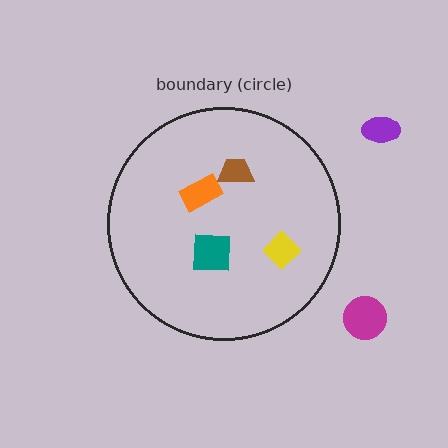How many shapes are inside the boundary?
4 inside, 2 outside.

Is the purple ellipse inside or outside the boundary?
Outside.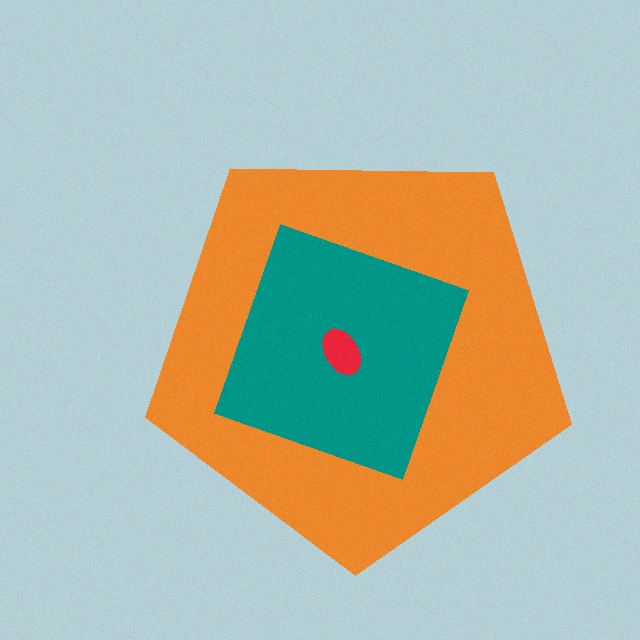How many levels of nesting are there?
3.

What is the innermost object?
The red ellipse.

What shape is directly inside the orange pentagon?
The teal square.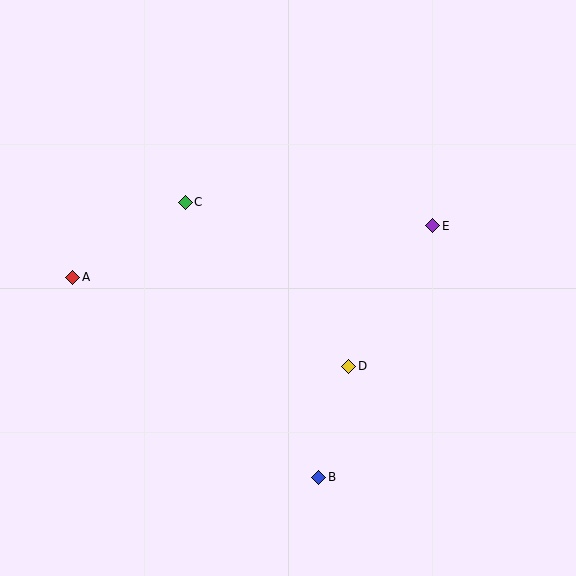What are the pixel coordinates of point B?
Point B is at (319, 477).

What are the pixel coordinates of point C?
Point C is at (185, 202).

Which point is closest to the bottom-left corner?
Point A is closest to the bottom-left corner.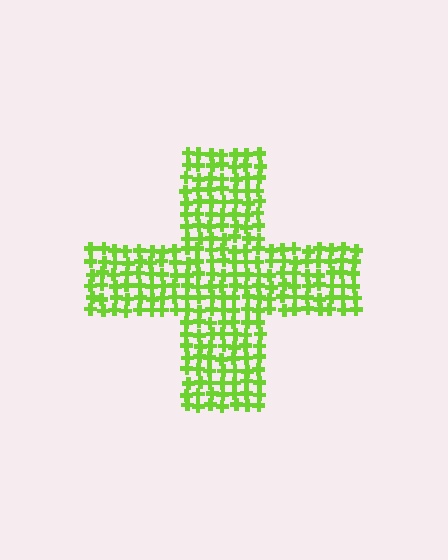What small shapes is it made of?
It is made of small crosses.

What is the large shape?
The large shape is a cross.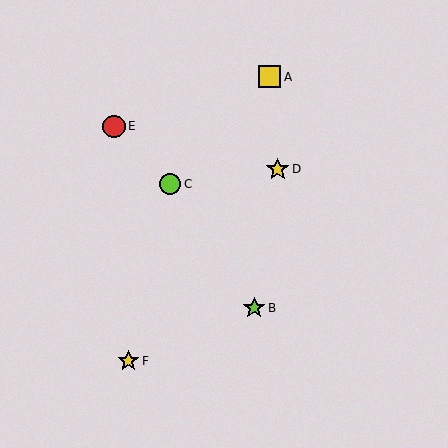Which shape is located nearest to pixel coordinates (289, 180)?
The yellow star (labeled D) at (278, 169) is nearest to that location.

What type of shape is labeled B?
Shape B is a lime star.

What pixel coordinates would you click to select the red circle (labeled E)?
Click at (114, 126) to select the red circle E.